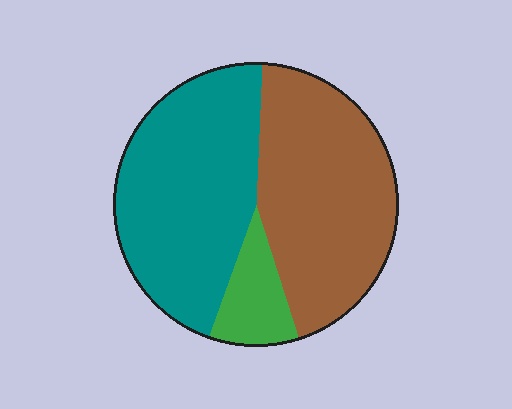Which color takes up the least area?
Green, at roughly 10%.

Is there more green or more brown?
Brown.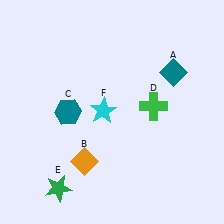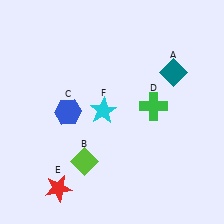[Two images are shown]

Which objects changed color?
B changed from orange to lime. C changed from teal to blue. E changed from green to red.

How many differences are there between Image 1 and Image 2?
There are 3 differences between the two images.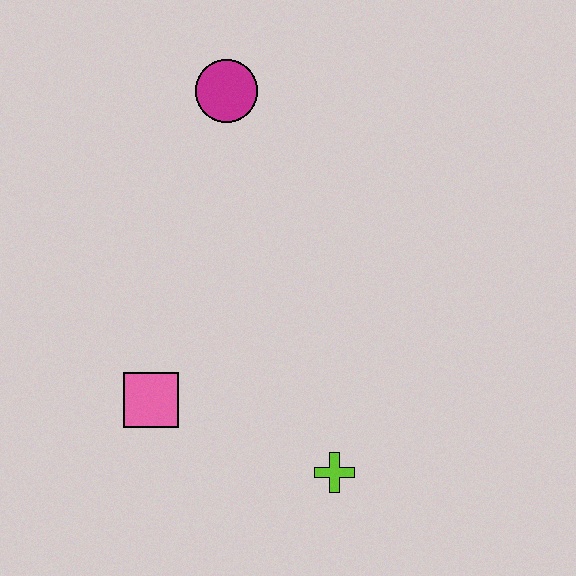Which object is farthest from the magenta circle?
The lime cross is farthest from the magenta circle.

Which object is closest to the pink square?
The lime cross is closest to the pink square.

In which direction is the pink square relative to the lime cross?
The pink square is to the left of the lime cross.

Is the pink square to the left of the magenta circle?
Yes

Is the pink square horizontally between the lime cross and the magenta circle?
No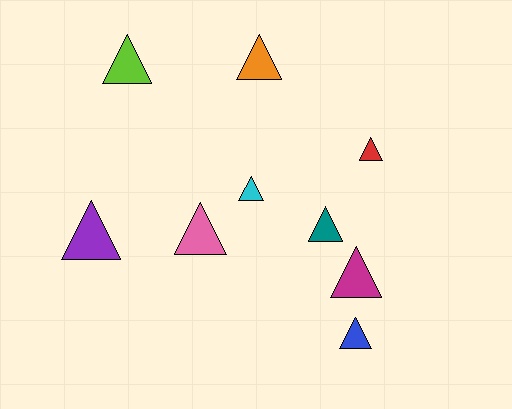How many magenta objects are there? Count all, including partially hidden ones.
There is 1 magenta object.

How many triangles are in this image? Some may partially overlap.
There are 9 triangles.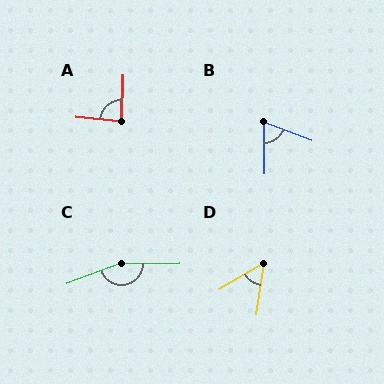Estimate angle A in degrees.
Approximately 87 degrees.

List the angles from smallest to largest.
D (52°), B (69°), A (87°), C (159°).